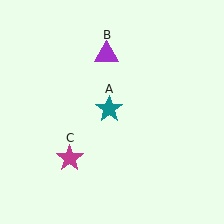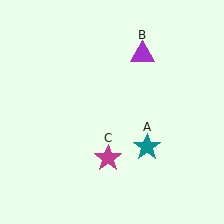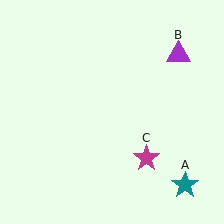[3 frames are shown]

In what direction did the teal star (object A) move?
The teal star (object A) moved down and to the right.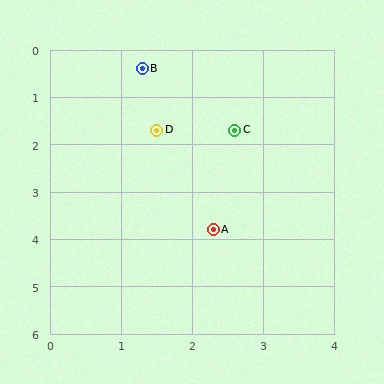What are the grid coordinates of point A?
Point A is at approximately (2.3, 3.8).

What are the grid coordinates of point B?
Point B is at approximately (1.3, 0.4).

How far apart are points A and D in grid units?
Points A and D are about 2.2 grid units apart.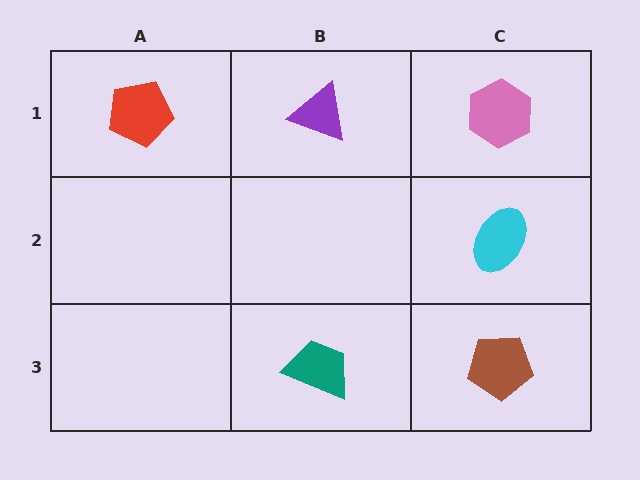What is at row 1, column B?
A purple triangle.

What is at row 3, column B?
A teal trapezoid.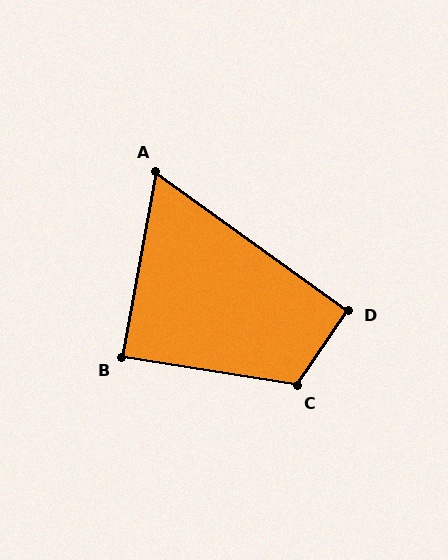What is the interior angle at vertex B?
Approximately 89 degrees (approximately right).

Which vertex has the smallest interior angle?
A, at approximately 65 degrees.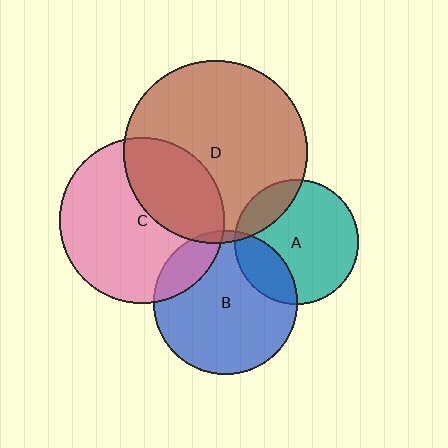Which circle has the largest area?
Circle D (brown).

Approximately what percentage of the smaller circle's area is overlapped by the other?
Approximately 15%.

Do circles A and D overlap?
Yes.